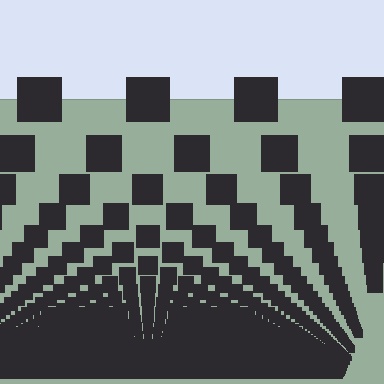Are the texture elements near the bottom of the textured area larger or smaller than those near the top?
Smaller. The gradient is inverted — elements near the bottom are smaller and denser.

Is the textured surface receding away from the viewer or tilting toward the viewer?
The surface appears to tilt toward the viewer. Texture elements get larger and sparser toward the top.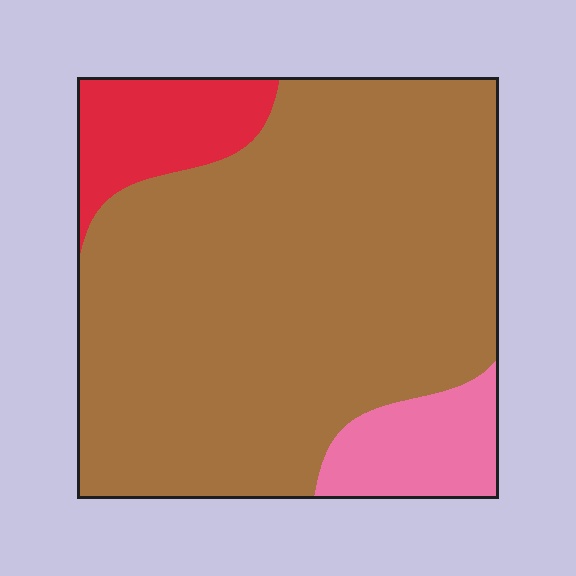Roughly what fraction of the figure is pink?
Pink takes up less than a sixth of the figure.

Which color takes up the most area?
Brown, at roughly 80%.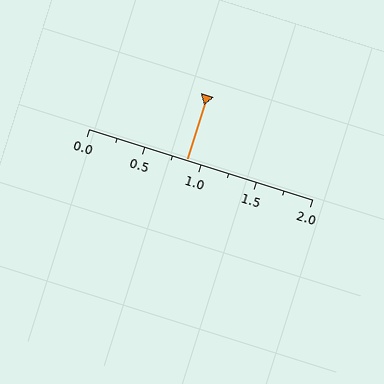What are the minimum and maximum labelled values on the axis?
The axis runs from 0.0 to 2.0.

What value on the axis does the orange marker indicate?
The marker indicates approximately 0.88.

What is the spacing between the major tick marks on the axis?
The major ticks are spaced 0.5 apart.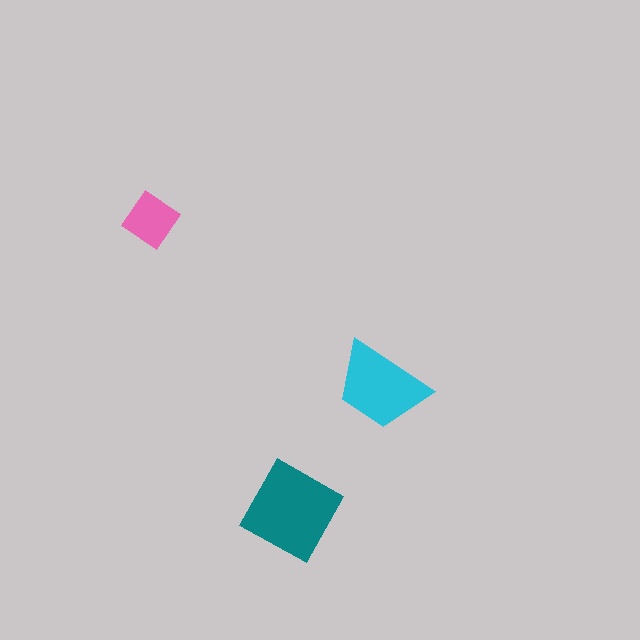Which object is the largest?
The teal diamond.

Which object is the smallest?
The pink diamond.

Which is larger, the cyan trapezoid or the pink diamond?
The cyan trapezoid.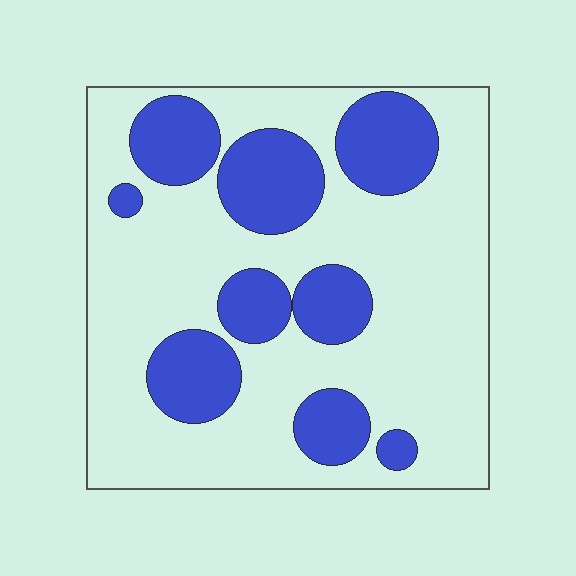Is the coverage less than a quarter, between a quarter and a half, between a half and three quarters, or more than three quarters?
Between a quarter and a half.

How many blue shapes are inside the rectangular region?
9.